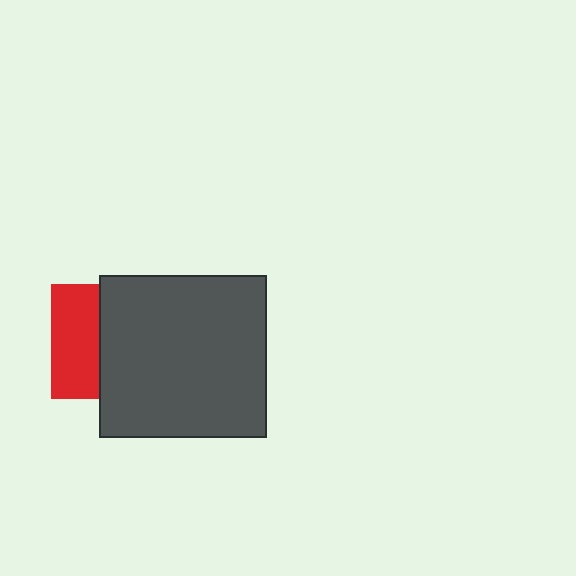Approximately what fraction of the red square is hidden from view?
Roughly 58% of the red square is hidden behind the dark gray rectangle.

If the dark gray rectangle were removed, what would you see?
You would see the complete red square.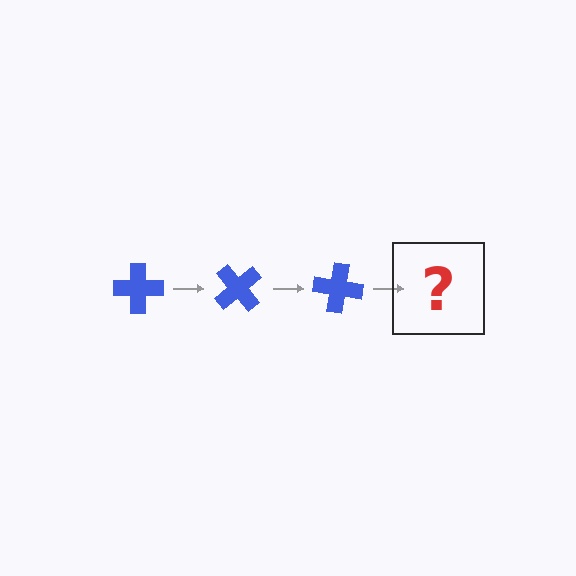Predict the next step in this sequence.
The next step is a blue cross rotated 150 degrees.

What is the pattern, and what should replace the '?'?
The pattern is that the cross rotates 50 degrees each step. The '?' should be a blue cross rotated 150 degrees.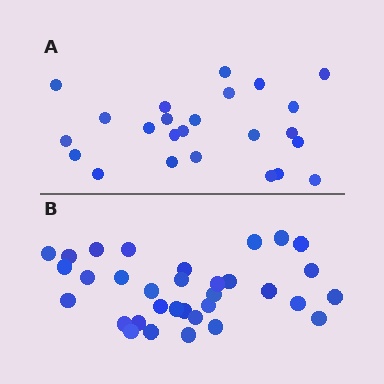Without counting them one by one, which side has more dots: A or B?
Region B (the bottom region) has more dots.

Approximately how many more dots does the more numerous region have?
Region B has roughly 8 or so more dots than region A.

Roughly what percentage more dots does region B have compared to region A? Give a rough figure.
About 40% more.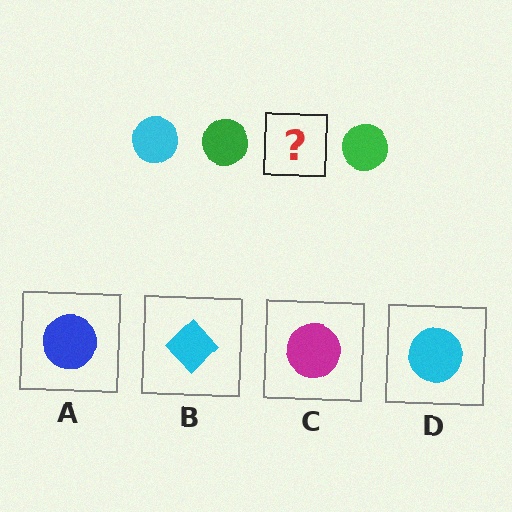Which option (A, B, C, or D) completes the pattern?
D.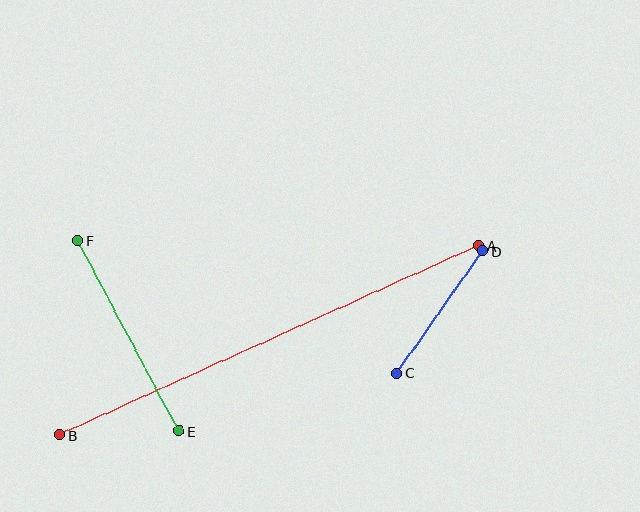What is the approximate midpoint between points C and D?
The midpoint is at approximately (440, 312) pixels.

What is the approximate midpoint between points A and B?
The midpoint is at approximately (269, 340) pixels.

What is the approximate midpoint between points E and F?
The midpoint is at approximately (129, 336) pixels.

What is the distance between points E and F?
The distance is approximately 216 pixels.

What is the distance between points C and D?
The distance is approximately 150 pixels.